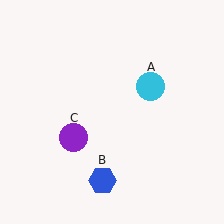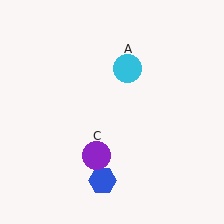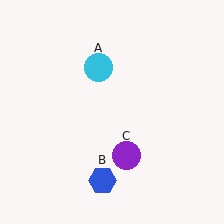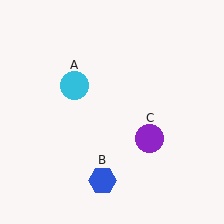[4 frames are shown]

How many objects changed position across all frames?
2 objects changed position: cyan circle (object A), purple circle (object C).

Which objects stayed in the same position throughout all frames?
Blue hexagon (object B) remained stationary.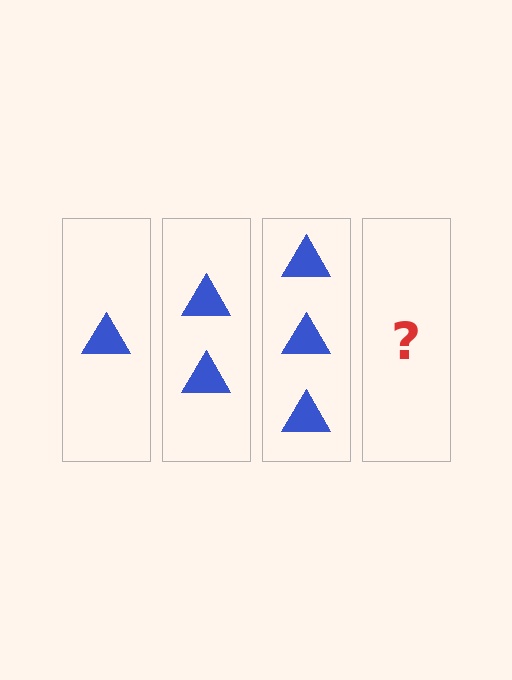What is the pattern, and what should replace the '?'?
The pattern is that each step adds one more triangle. The '?' should be 4 triangles.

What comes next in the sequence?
The next element should be 4 triangles.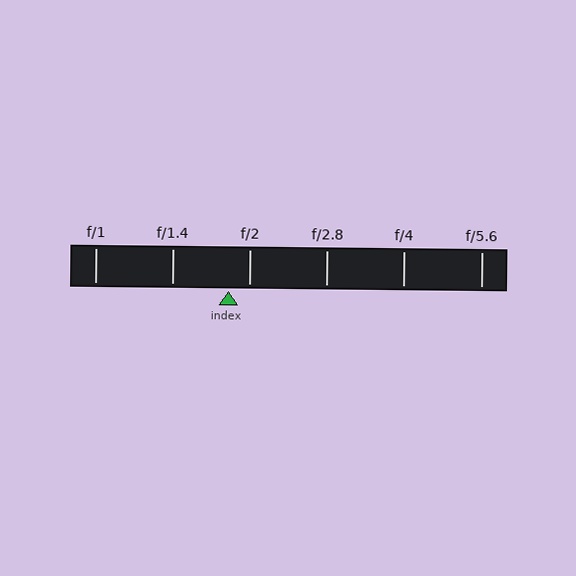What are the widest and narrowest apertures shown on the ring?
The widest aperture shown is f/1 and the narrowest is f/5.6.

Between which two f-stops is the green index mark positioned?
The index mark is between f/1.4 and f/2.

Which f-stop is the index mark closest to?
The index mark is closest to f/2.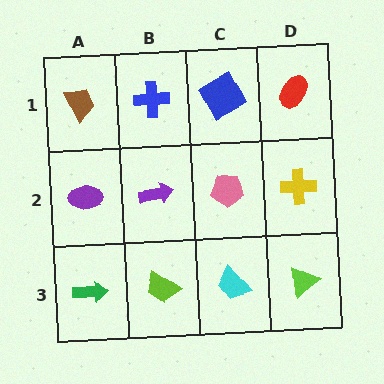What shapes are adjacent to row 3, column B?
A purple arrow (row 2, column B), a green arrow (row 3, column A), a cyan trapezoid (row 3, column C).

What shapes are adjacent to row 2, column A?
A brown trapezoid (row 1, column A), a green arrow (row 3, column A), a purple arrow (row 2, column B).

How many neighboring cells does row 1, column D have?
2.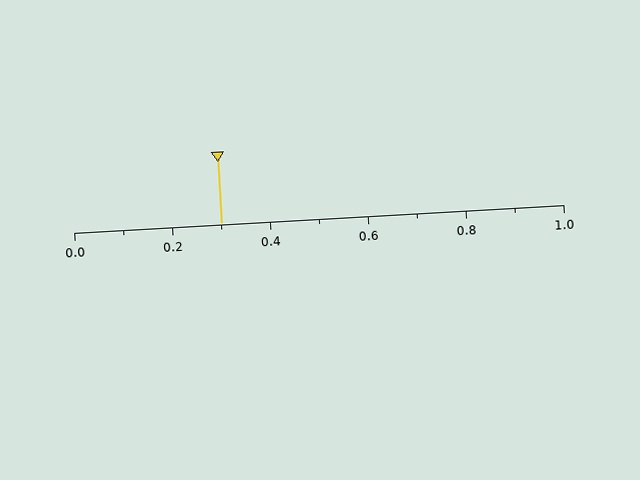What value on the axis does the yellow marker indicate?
The marker indicates approximately 0.3.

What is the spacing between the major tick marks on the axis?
The major ticks are spaced 0.2 apart.